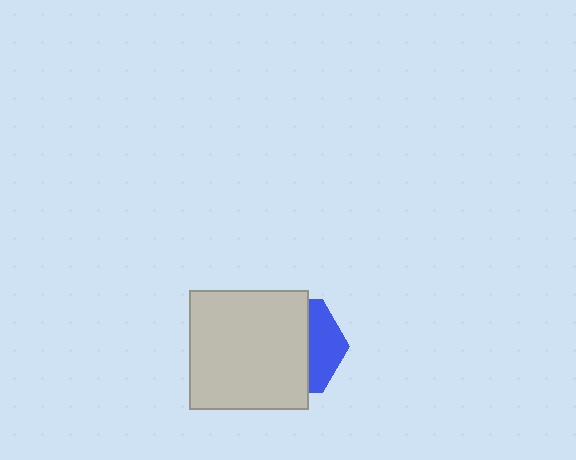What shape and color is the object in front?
The object in front is a light gray square.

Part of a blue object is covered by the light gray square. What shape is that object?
It is a hexagon.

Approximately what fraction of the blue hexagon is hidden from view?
Roughly 67% of the blue hexagon is hidden behind the light gray square.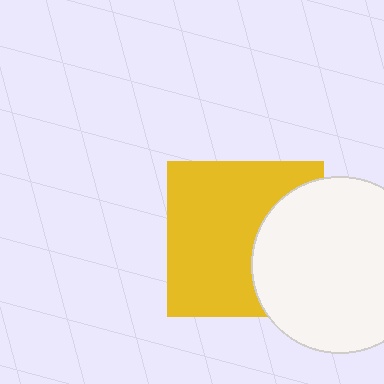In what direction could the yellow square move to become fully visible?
The yellow square could move left. That would shift it out from behind the white circle entirely.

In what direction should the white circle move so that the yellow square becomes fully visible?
The white circle should move right. That is the shortest direction to clear the overlap and leave the yellow square fully visible.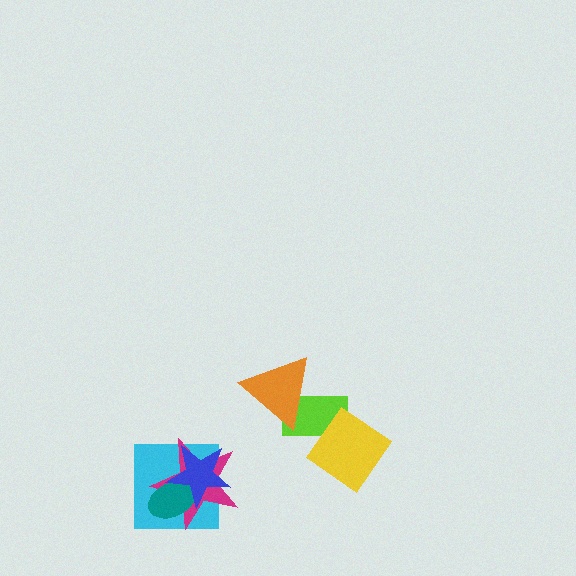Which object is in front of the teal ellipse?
The blue star is in front of the teal ellipse.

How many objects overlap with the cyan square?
3 objects overlap with the cyan square.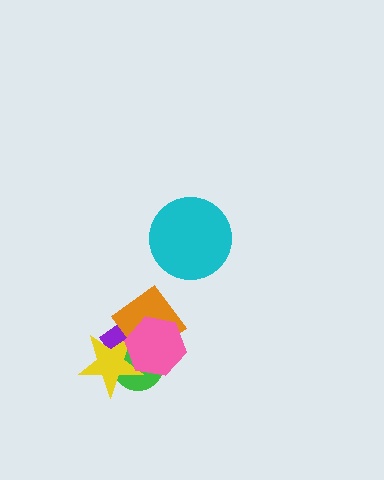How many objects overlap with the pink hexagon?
4 objects overlap with the pink hexagon.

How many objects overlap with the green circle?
4 objects overlap with the green circle.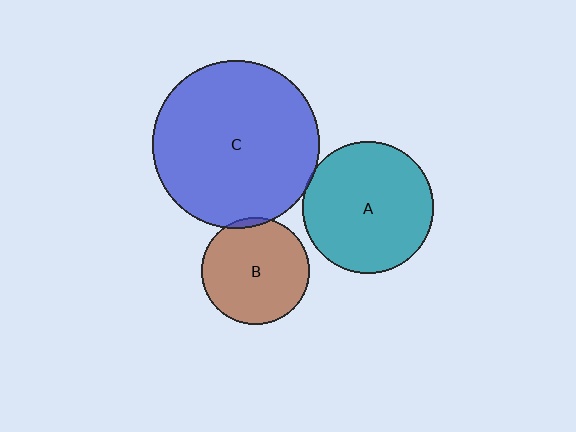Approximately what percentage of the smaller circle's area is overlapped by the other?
Approximately 5%.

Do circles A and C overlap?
Yes.